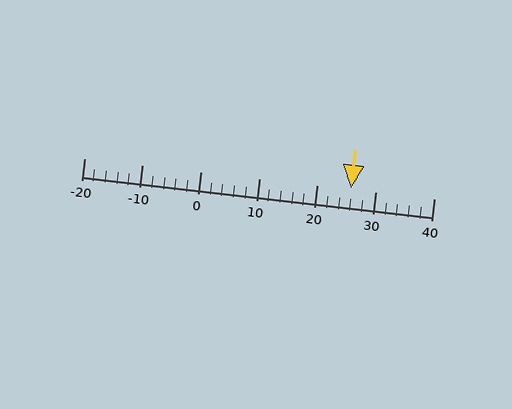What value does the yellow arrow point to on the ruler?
The yellow arrow points to approximately 26.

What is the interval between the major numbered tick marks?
The major tick marks are spaced 10 units apart.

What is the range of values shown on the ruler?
The ruler shows values from -20 to 40.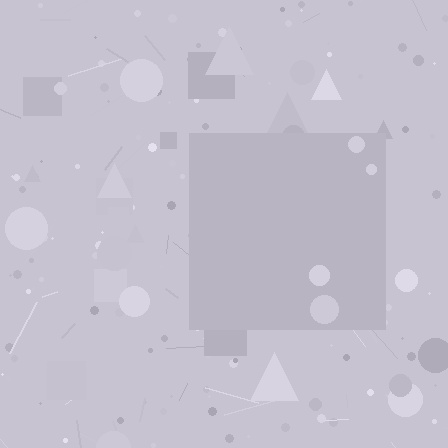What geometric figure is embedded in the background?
A square is embedded in the background.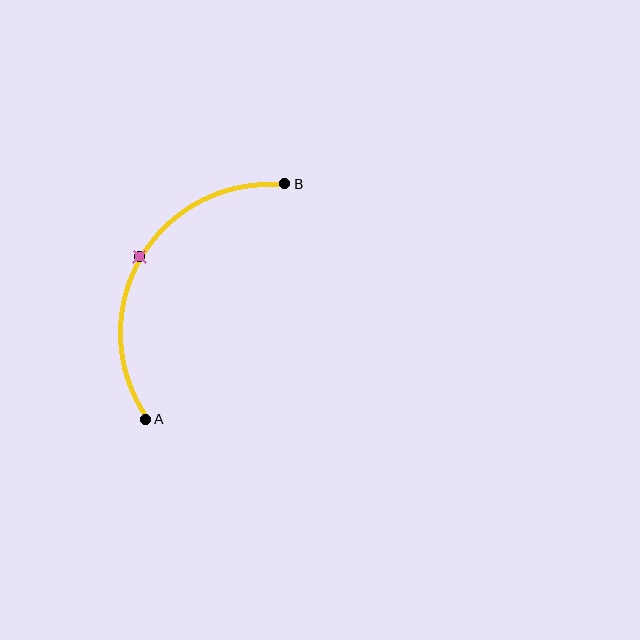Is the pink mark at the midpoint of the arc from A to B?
Yes. The pink mark lies on the arc at equal arc-length from both A and B — it is the arc midpoint.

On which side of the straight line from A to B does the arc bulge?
The arc bulges to the left of the straight line connecting A and B.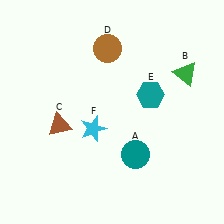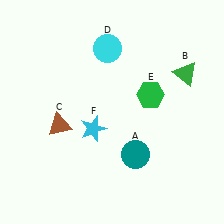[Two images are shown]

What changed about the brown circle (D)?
In Image 1, D is brown. In Image 2, it changed to cyan.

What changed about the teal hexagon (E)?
In Image 1, E is teal. In Image 2, it changed to green.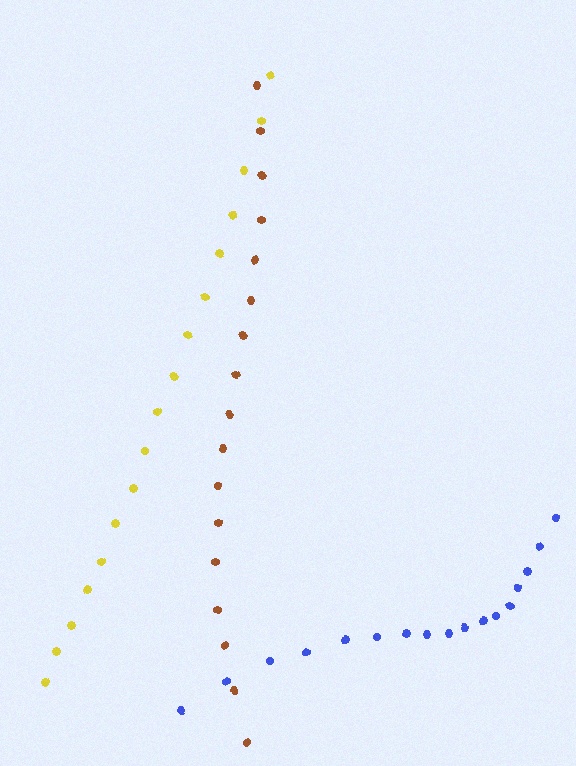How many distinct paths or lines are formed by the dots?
There are 3 distinct paths.